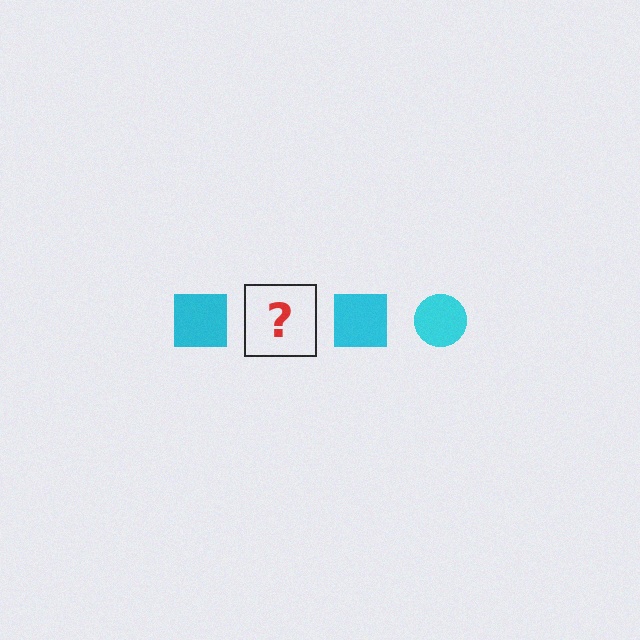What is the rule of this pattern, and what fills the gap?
The rule is that the pattern cycles through square, circle shapes in cyan. The gap should be filled with a cyan circle.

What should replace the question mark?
The question mark should be replaced with a cyan circle.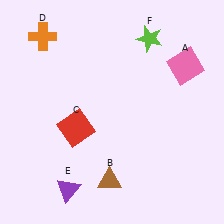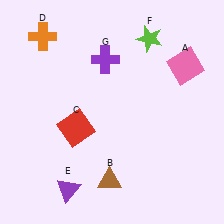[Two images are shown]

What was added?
A purple cross (G) was added in Image 2.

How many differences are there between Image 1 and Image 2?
There is 1 difference between the two images.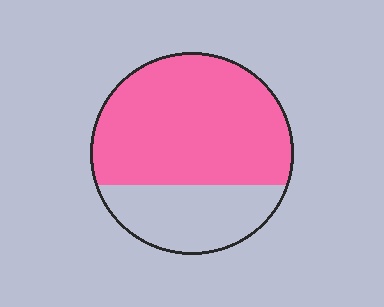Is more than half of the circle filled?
Yes.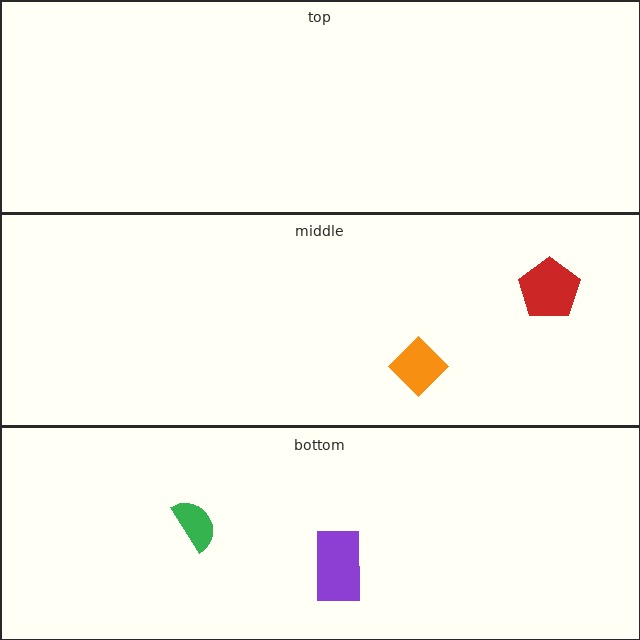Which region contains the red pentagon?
The middle region.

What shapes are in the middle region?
The red pentagon, the orange diamond.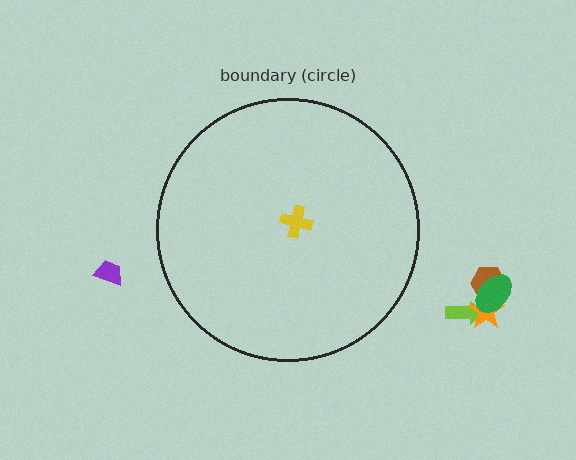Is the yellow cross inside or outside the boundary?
Inside.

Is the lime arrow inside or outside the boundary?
Outside.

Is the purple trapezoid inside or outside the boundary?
Outside.